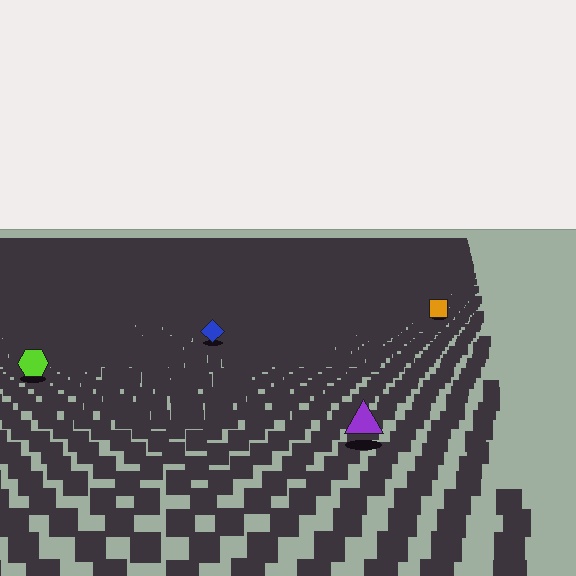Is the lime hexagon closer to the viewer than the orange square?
Yes. The lime hexagon is closer — you can tell from the texture gradient: the ground texture is coarser near it.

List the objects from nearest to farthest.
From nearest to farthest: the purple triangle, the lime hexagon, the blue diamond, the orange square.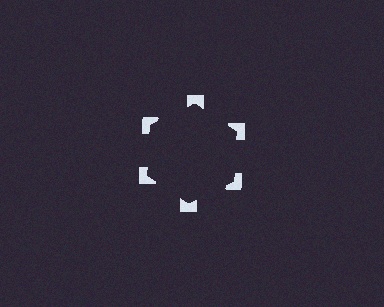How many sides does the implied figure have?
6 sides.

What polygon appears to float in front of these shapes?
An illusory hexagon — its edges are inferred from the aligned wedge cuts in the notched squares, not physically drawn.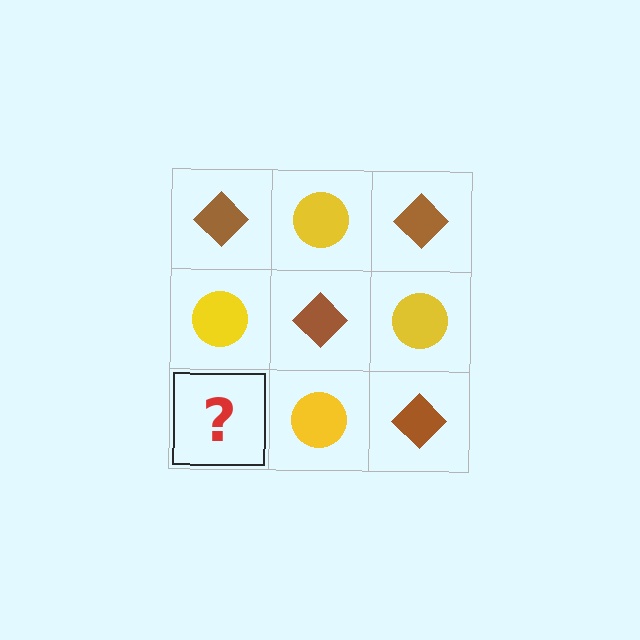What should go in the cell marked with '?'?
The missing cell should contain a brown diamond.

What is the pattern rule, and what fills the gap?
The rule is that it alternates brown diamond and yellow circle in a checkerboard pattern. The gap should be filled with a brown diamond.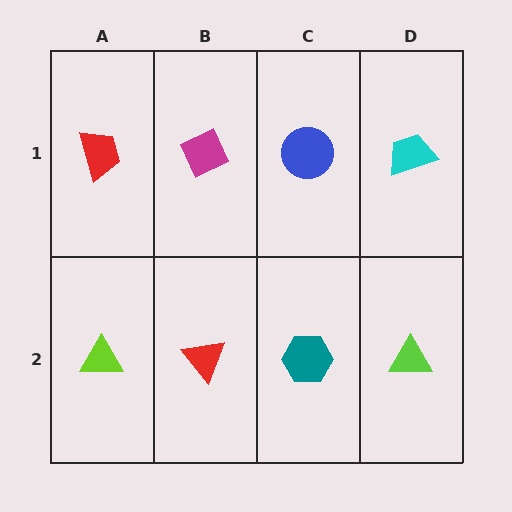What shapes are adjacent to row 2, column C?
A blue circle (row 1, column C), a red triangle (row 2, column B), a lime triangle (row 2, column D).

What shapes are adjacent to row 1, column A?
A lime triangle (row 2, column A), a magenta diamond (row 1, column B).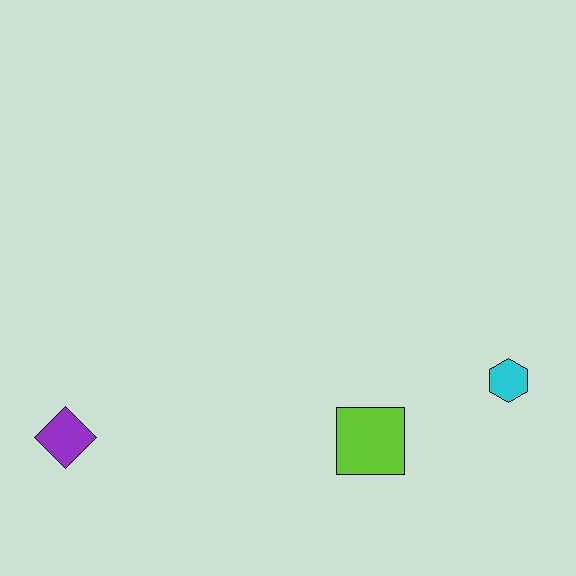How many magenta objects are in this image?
There are no magenta objects.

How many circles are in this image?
There are no circles.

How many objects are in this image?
There are 3 objects.